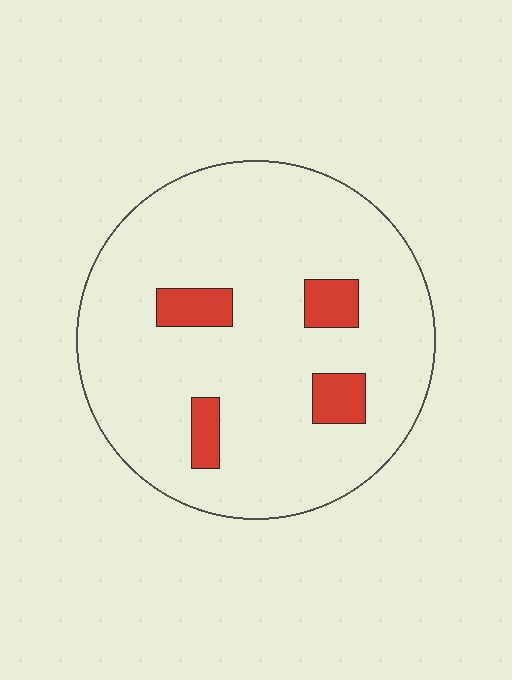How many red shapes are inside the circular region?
4.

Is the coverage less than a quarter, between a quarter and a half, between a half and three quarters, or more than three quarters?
Less than a quarter.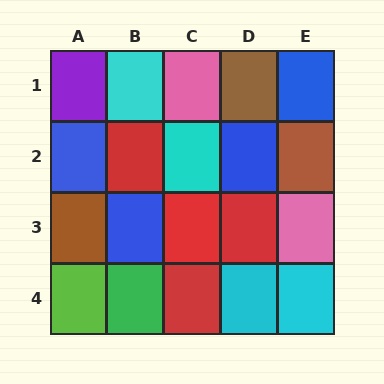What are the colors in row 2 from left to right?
Blue, red, cyan, blue, brown.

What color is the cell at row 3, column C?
Red.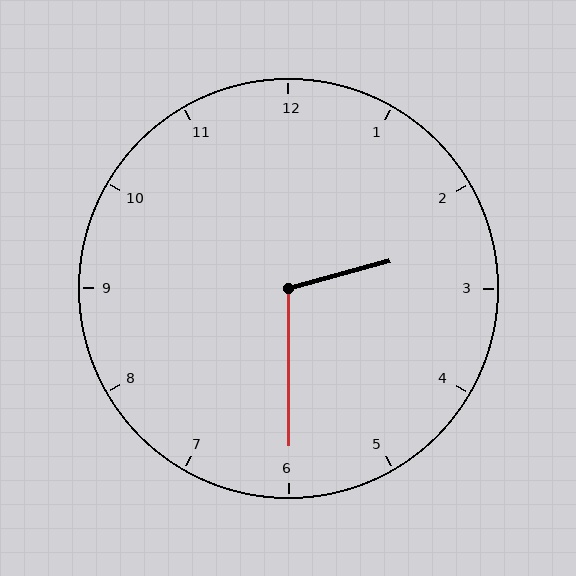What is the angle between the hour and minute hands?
Approximately 105 degrees.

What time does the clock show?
2:30.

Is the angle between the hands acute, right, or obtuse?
It is obtuse.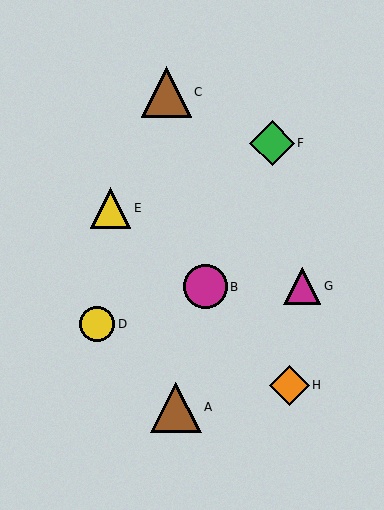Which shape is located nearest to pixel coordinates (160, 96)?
The brown triangle (labeled C) at (166, 92) is nearest to that location.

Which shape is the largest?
The brown triangle (labeled A) is the largest.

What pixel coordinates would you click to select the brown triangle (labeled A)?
Click at (176, 407) to select the brown triangle A.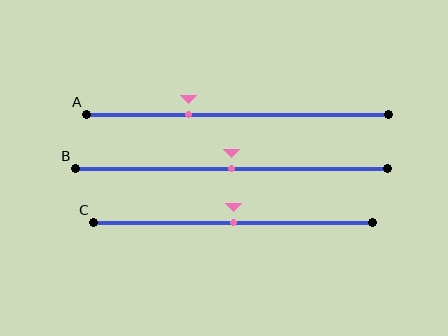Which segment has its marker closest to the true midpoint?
Segment B has its marker closest to the true midpoint.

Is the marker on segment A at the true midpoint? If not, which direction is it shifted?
No, the marker on segment A is shifted to the left by about 16% of the segment length.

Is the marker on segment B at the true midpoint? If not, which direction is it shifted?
Yes, the marker on segment B is at the true midpoint.